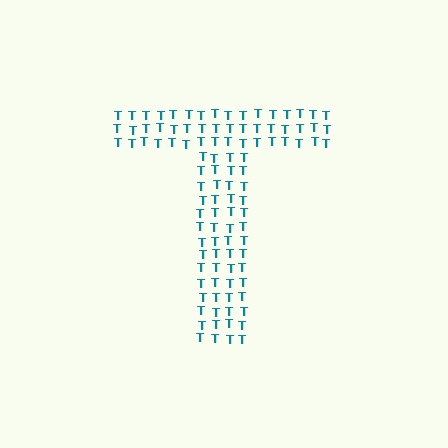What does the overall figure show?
The overall figure shows the letter T.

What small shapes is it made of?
It is made of small letter T's.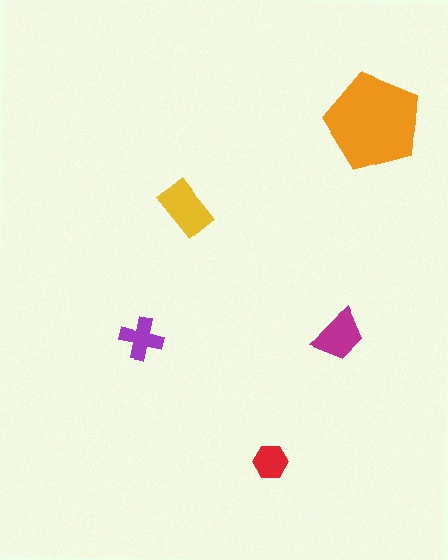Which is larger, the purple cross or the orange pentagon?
The orange pentagon.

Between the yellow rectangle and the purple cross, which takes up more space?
The yellow rectangle.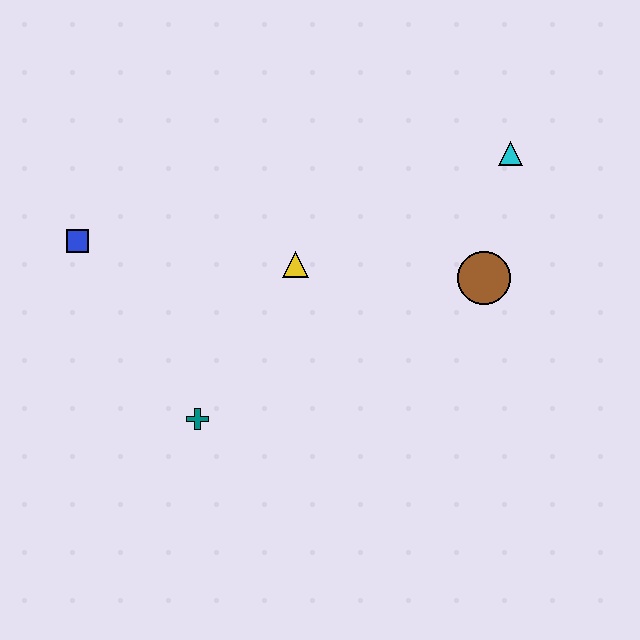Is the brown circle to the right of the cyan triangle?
No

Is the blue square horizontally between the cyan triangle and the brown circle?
No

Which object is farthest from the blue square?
The cyan triangle is farthest from the blue square.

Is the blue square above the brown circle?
Yes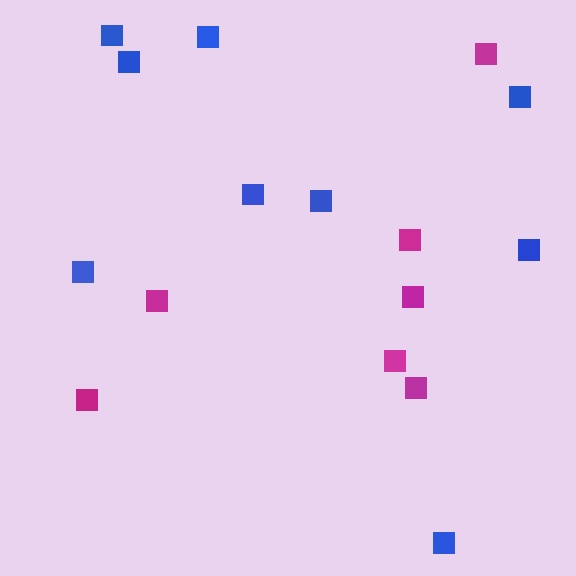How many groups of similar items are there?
There are 2 groups: one group of blue squares (9) and one group of magenta squares (7).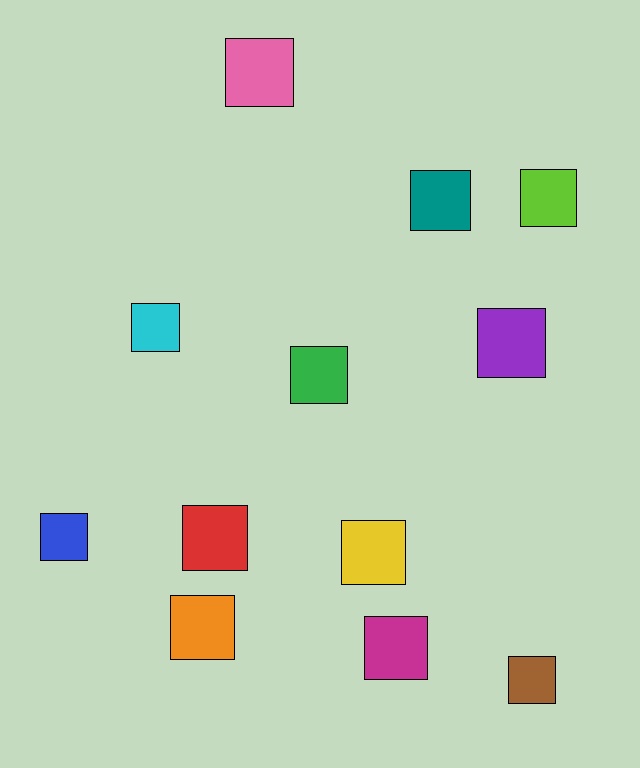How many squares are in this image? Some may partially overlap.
There are 12 squares.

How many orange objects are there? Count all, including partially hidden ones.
There is 1 orange object.